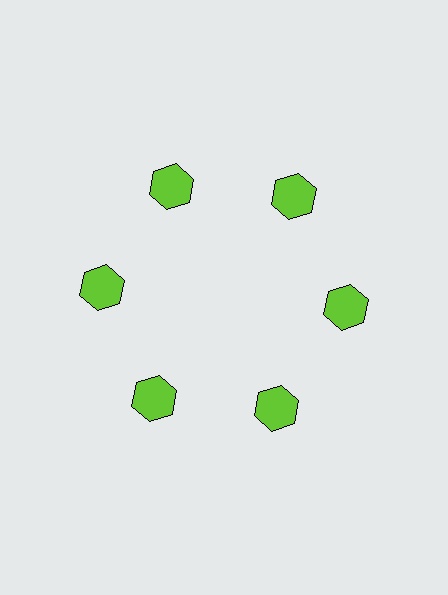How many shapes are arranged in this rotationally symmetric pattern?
There are 6 shapes, arranged in 6 groups of 1.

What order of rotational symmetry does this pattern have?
This pattern has 6-fold rotational symmetry.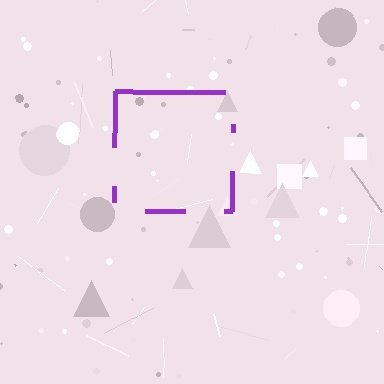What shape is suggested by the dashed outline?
The dashed outline suggests a square.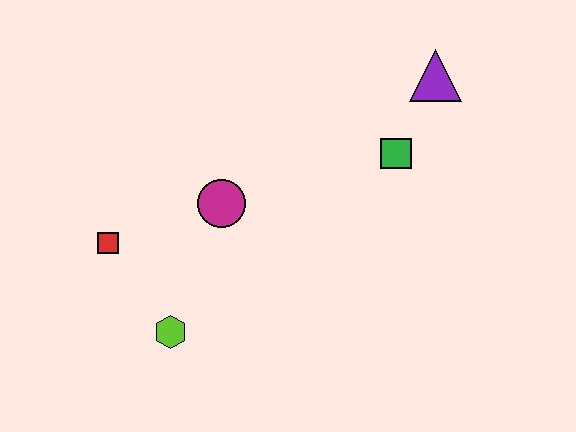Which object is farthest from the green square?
The red square is farthest from the green square.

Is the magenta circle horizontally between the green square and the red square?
Yes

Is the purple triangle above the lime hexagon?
Yes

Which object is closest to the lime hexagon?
The red square is closest to the lime hexagon.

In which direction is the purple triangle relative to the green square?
The purple triangle is above the green square.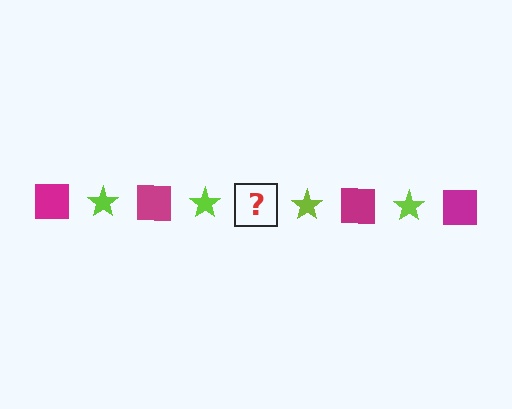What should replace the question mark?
The question mark should be replaced with a magenta square.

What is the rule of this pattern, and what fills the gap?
The rule is that the pattern alternates between magenta square and lime star. The gap should be filled with a magenta square.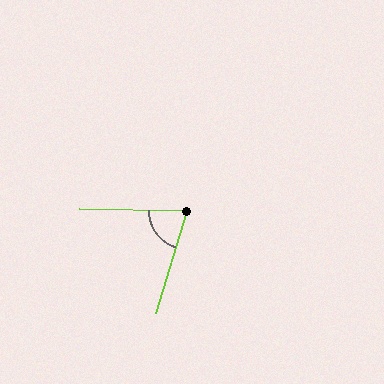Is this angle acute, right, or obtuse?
It is acute.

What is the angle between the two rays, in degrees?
Approximately 74 degrees.